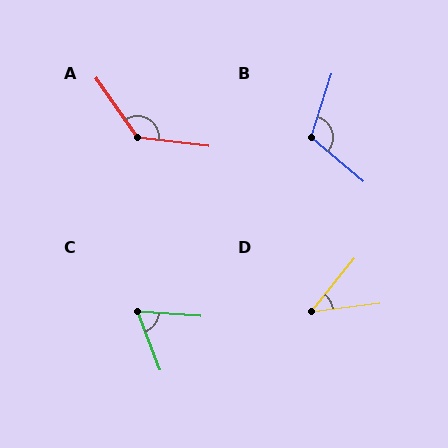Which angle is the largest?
A, at approximately 132 degrees.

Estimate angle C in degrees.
Approximately 65 degrees.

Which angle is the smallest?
D, at approximately 44 degrees.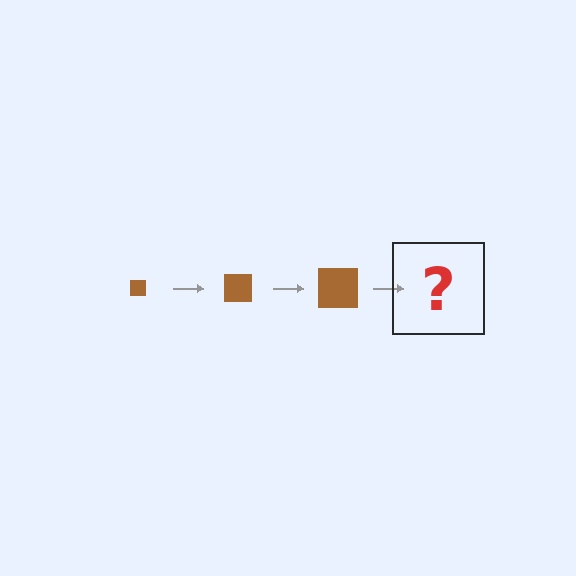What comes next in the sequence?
The next element should be a brown square, larger than the previous one.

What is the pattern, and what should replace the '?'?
The pattern is that the square gets progressively larger each step. The '?' should be a brown square, larger than the previous one.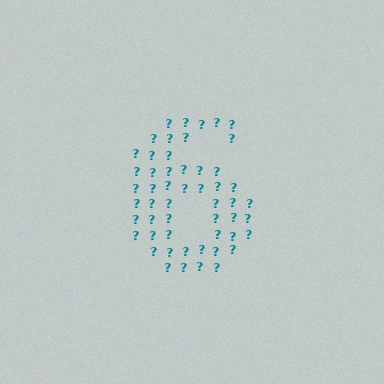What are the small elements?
The small elements are question marks.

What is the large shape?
The large shape is the digit 6.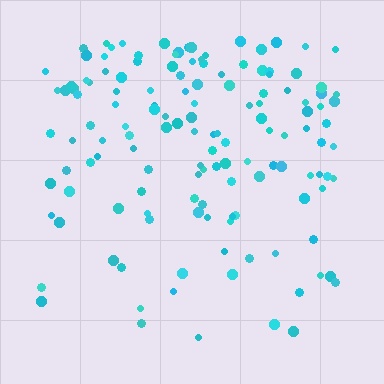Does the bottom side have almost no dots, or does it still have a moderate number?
Still a moderate number, just noticeably fewer than the top.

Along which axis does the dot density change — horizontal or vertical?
Vertical.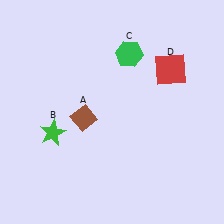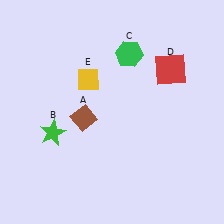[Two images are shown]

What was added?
A yellow diamond (E) was added in Image 2.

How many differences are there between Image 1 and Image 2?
There is 1 difference between the two images.